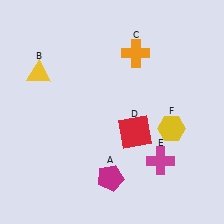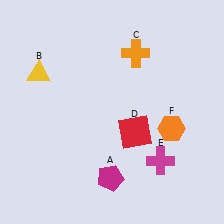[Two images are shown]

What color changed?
The hexagon (F) changed from yellow in Image 1 to orange in Image 2.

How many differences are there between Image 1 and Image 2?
There is 1 difference between the two images.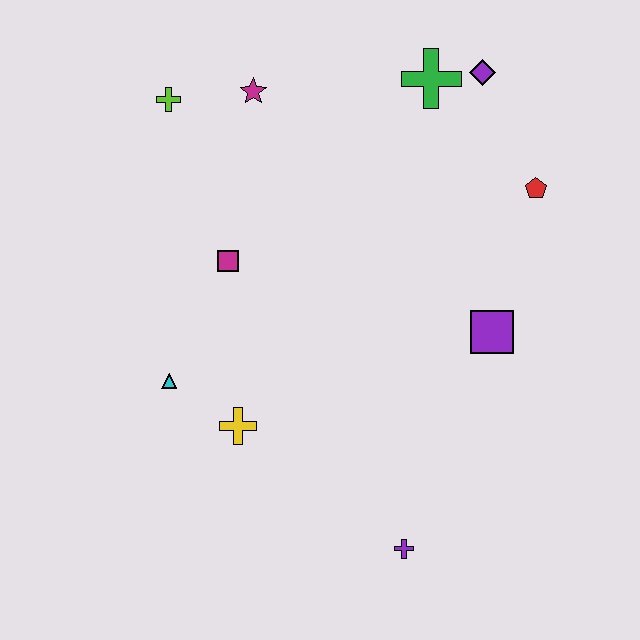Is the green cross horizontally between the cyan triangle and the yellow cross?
No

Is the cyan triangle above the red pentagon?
No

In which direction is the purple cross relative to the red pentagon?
The purple cross is below the red pentagon.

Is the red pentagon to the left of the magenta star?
No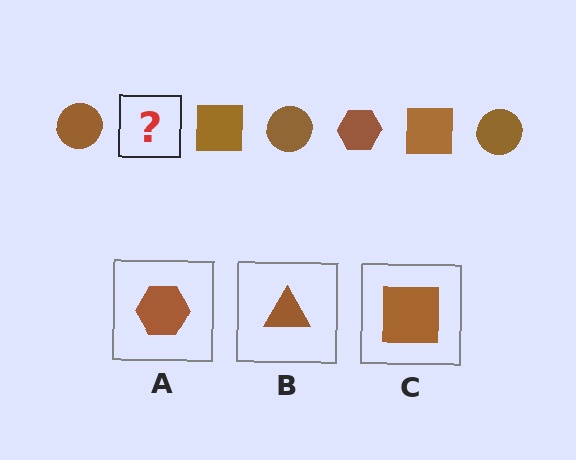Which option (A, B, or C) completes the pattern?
A.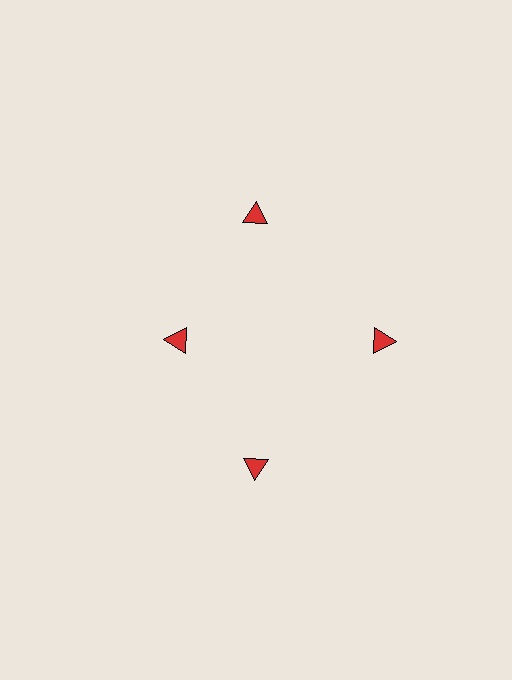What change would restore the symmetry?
The symmetry would be restored by moving it outward, back onto the ring so that all 4 triangles sit at equal angles and equal distance from the center.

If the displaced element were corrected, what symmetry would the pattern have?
It would have 4-fold rotational symmetry — the pattern would map onto itself every 90 degrees.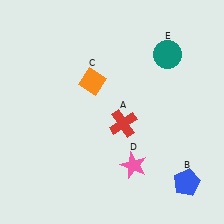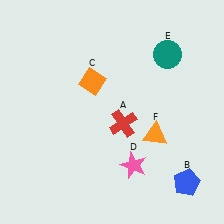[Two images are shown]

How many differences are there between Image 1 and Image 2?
There is 1 difference between the two images.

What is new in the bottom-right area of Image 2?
An orange triangle (F) was added in the bottom-right area of Image 2.